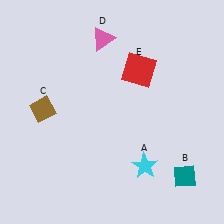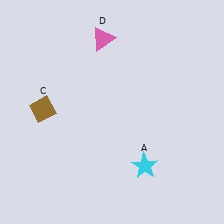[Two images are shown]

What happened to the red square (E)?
The red square (E) was removed in Image 2. It was in the top-right area of Image 1.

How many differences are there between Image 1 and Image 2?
There are 2 differences between the two images.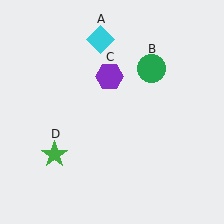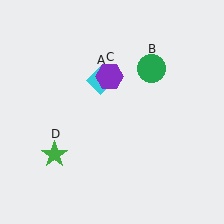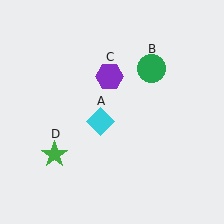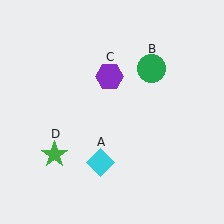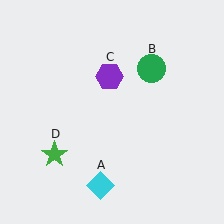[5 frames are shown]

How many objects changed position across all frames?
1 object changed position: cyan diamond (object A).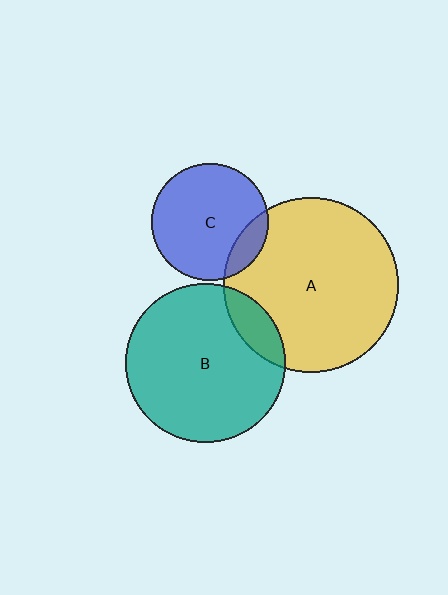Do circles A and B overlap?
Yes.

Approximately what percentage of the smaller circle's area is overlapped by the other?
Approximately 15%.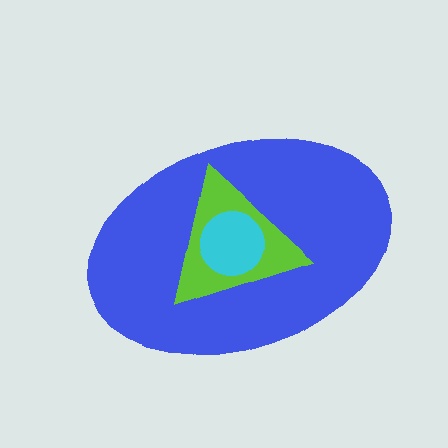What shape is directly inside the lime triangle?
The cyan circle.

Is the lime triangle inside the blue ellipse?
Yes.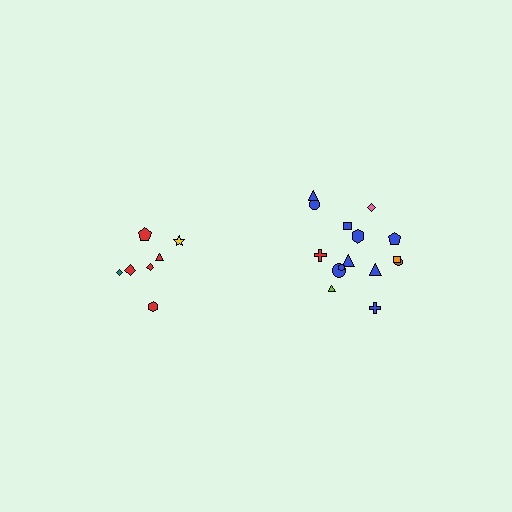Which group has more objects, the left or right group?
The right group.